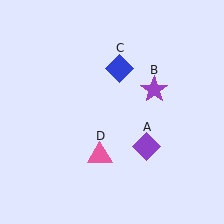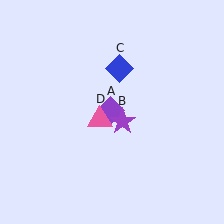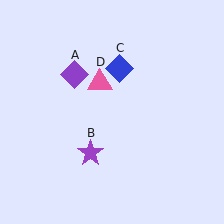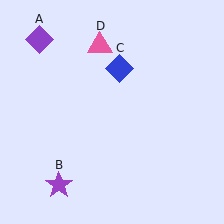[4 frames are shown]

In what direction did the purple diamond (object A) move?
The purple diamond (object A) moved up and to the left.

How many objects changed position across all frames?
3 objects changed position: purple diamond (object A), purple star (object B), pink triangle (object D).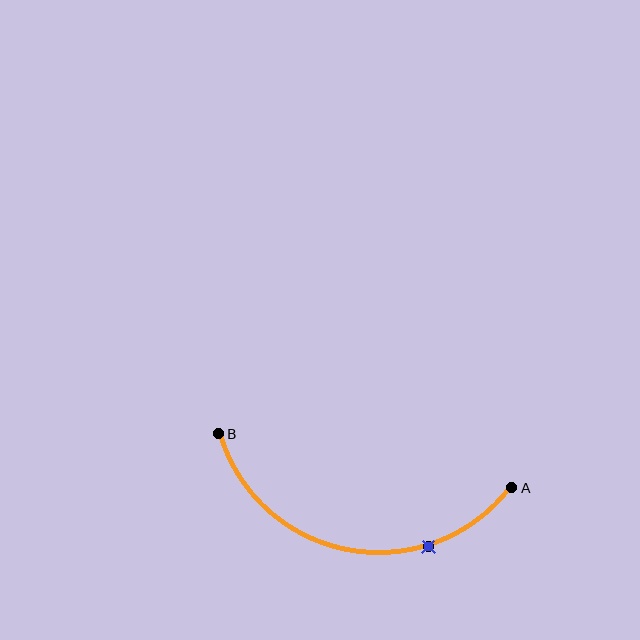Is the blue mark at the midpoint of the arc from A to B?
No. The blue mark lies on the arc but is closer to endpoint A. The arc midpoint would be at the point on the curve equidistant along the arc from both A and B.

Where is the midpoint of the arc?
The arc midpoint is the point on the curve farthest from the straight line joining A and B. It sits below that line.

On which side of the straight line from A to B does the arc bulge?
The arc bulges below the straight line connecting A and B.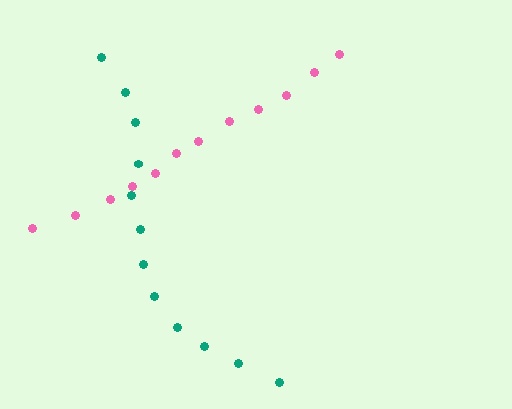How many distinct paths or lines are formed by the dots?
There are 2 distinct paths.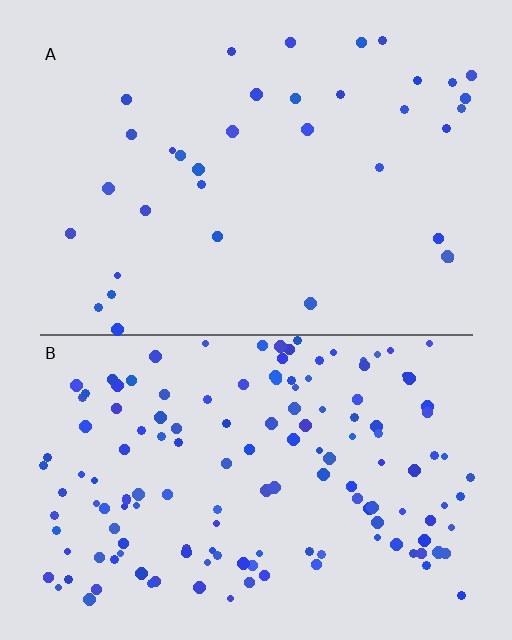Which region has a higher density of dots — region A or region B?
B (the bottom).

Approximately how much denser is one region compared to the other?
Approximately 4.1× — region B over region A.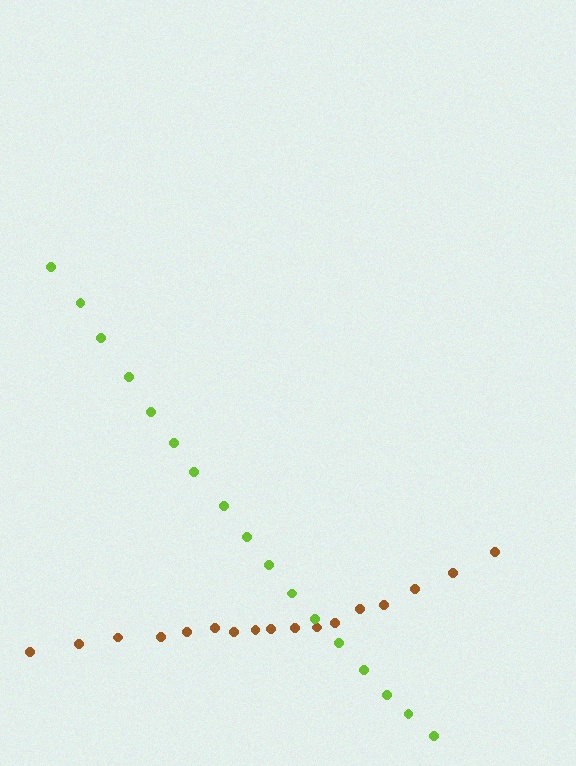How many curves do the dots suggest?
There are 2 distinct paths.